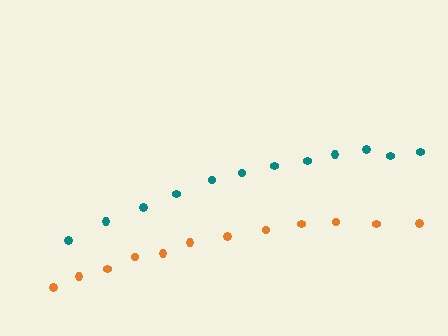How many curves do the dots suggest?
There are 2 distinct paths.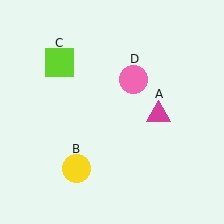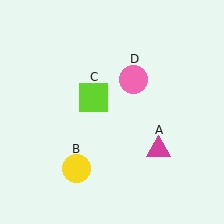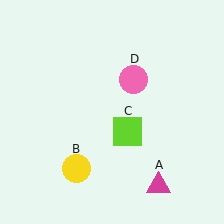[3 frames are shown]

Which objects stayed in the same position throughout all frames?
Yellow circle (object B) and pink circle (object D) remained stationary.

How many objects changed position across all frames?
2 objects changed position: magenta triangle (object A), lime square (object C).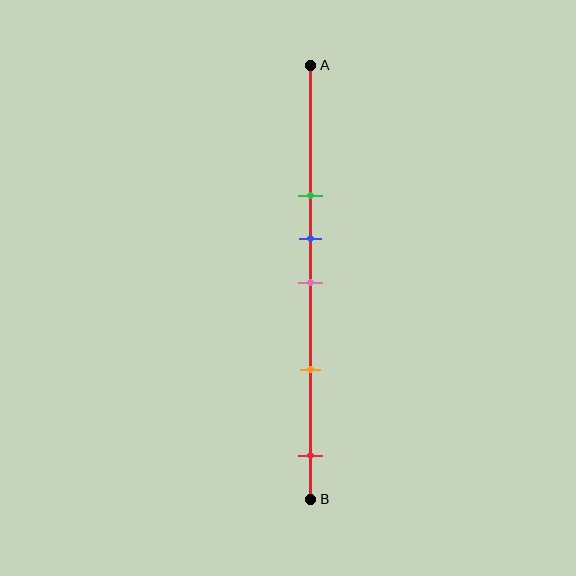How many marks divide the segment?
There are 5 marks dividing the segment.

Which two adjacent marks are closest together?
The blue and pink marks are the closest adjacent pair.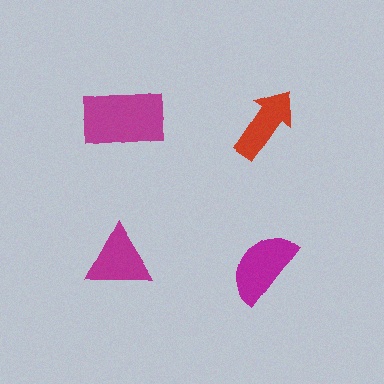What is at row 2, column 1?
A magenta triangle.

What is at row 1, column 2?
A red arrow.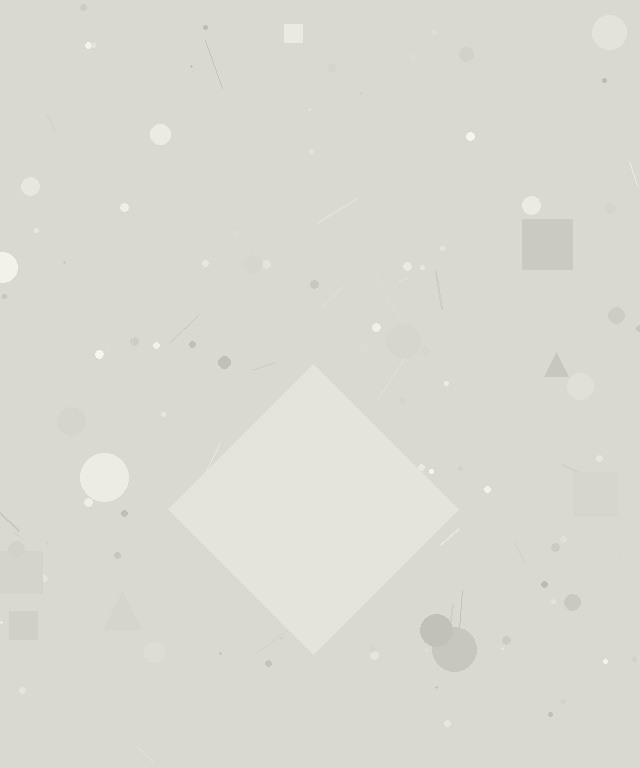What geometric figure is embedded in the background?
A diamond is embedded in the background.